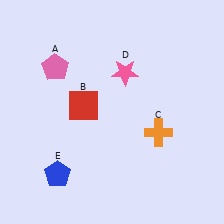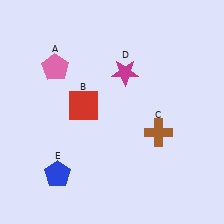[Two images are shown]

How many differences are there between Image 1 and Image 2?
There are 2 differences between the two images.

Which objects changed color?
C changed from orange to brown. D changed from pink to magenta.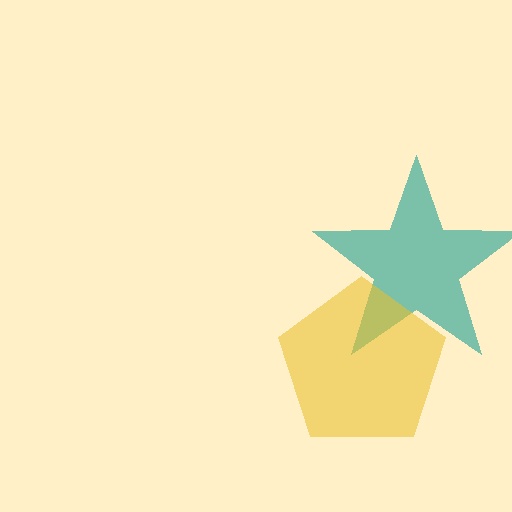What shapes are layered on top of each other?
The layered shapes are: a teal star, a yellow pentagon.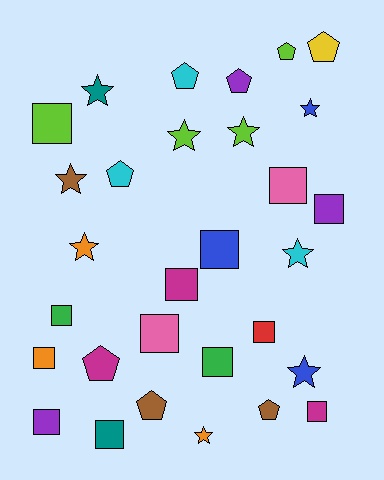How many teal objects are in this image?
There are 2 teal objects.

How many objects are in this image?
There are 30 objects.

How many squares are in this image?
There are 13 squares.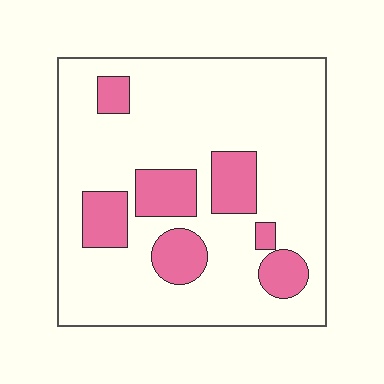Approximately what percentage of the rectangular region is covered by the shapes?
Approximately 20%.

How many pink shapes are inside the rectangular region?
7.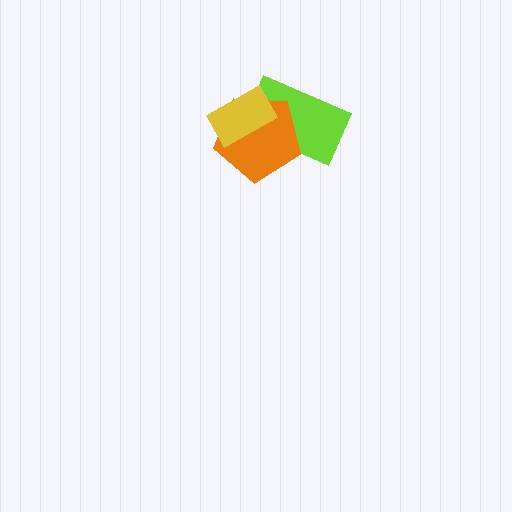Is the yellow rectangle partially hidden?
No, no other shape covers it.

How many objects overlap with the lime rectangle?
2 objects overlap with the lime rectangle.